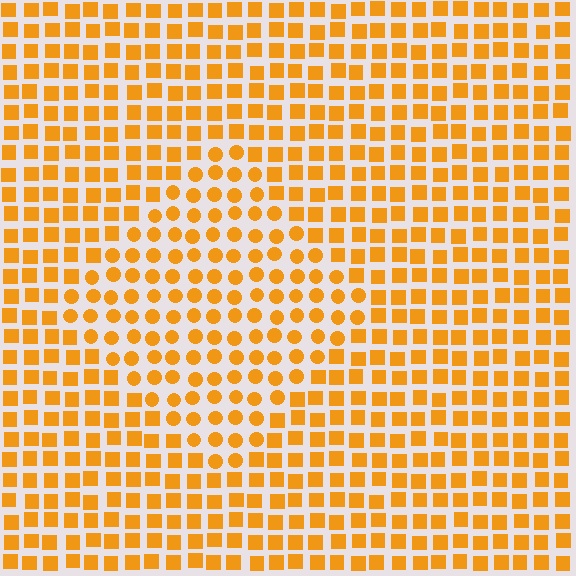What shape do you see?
I see a diamond.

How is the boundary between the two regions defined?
The boundary is defined by a change in element shape: circles inside vs. squares outside. All elements share the same color and spacing.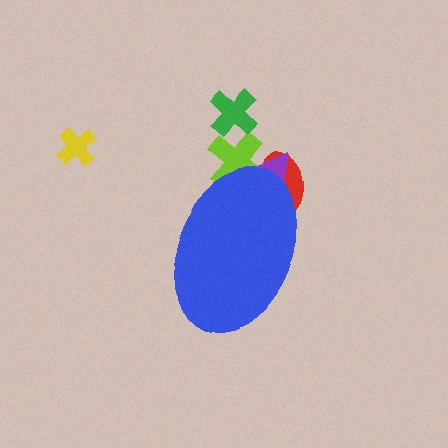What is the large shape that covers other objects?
A blue ellipse.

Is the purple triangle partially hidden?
Yes, the purple triangle is partially hidden behind the blue ellipse.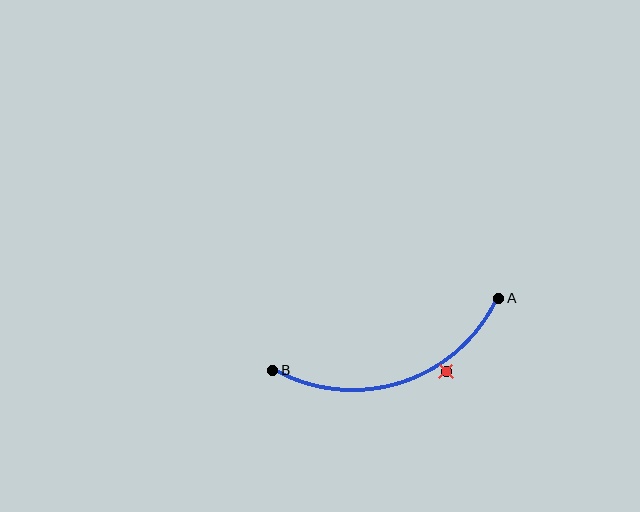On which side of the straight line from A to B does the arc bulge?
The arc bulges below the straight line connecting A and B.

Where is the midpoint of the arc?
The arc midpoint is the point on the curve farthest from the straight line joining A and B. It sits below that line.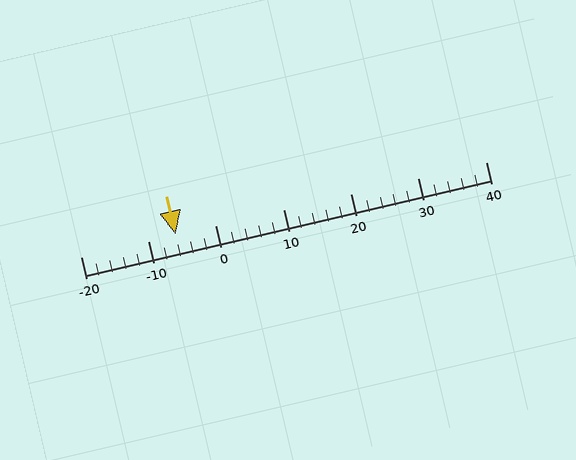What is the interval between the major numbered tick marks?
The major tick marks are spaced 10 units apart.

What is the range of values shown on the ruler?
The ruler shows values from -20 to 40.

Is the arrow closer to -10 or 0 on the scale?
The arrow is closer to -10.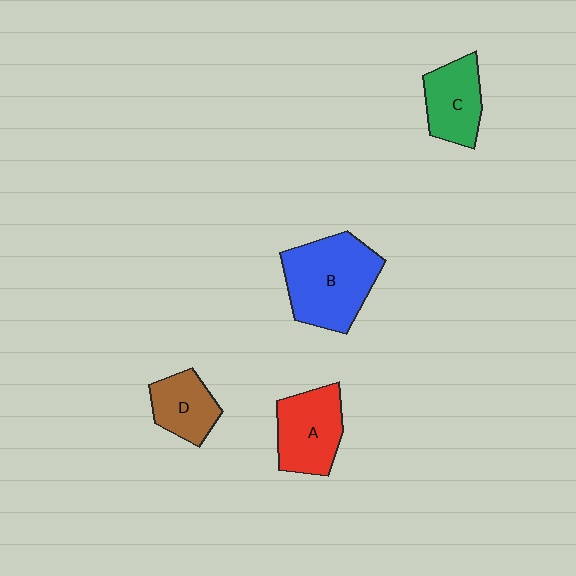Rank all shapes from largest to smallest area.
From largest to smallest: B (blue), A (red), C (green), D (brown).